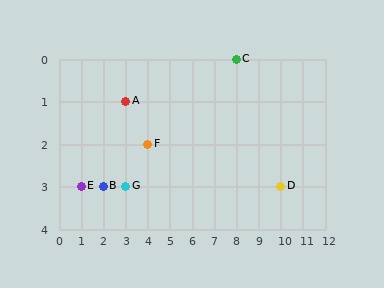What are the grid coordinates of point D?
Point D is at grid coordinates (10, 3).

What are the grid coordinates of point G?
Point G is at grid coordinates (3, 3).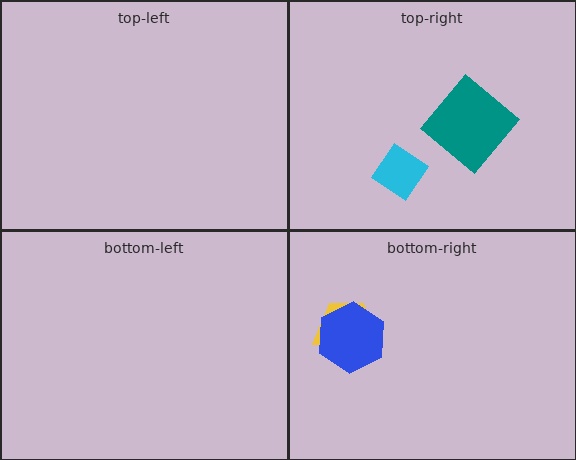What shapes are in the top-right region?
The cyan diamond, the teal diamond.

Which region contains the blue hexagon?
The bottom-right region.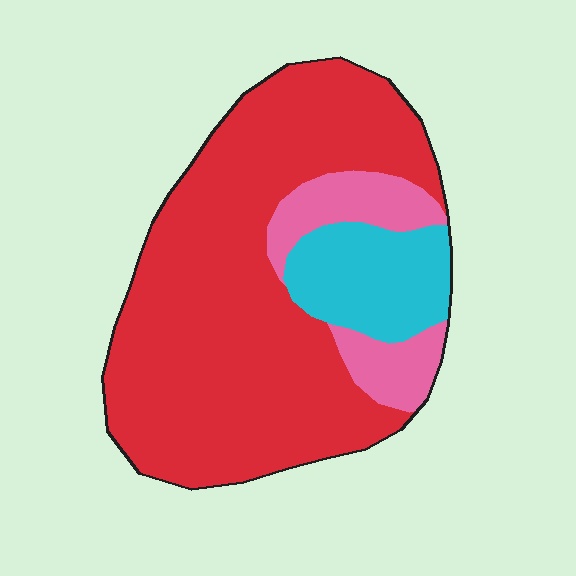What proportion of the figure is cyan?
Cyan takes up less than a sixth of the figure.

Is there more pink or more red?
Red.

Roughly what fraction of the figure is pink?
Pink takes up about one eighth (1/8) of the figure.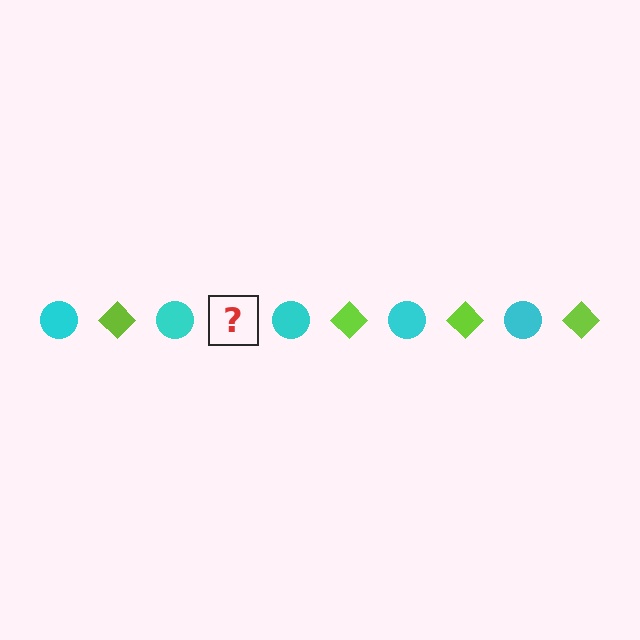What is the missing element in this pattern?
The missing element is a lime diamond.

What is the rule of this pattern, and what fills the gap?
The rule is that the pattern alternates between cyan circle and lime diamond. The gap should be filled with a lime diamond.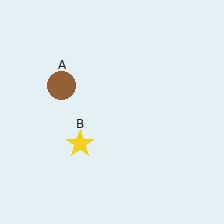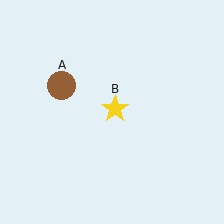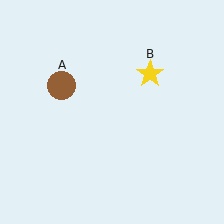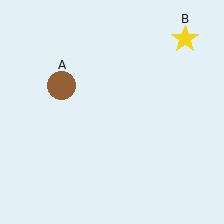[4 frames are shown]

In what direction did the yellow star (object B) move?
The yellow star (object B) moved up and to the right.